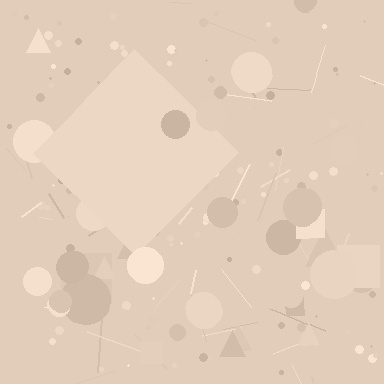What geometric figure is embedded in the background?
A diamond is embedded in the background.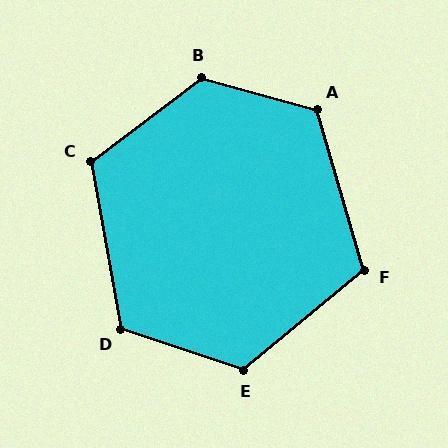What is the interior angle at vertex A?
Approximately 121 degrees (obtuse).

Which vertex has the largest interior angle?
B, at approximately 128 degrees.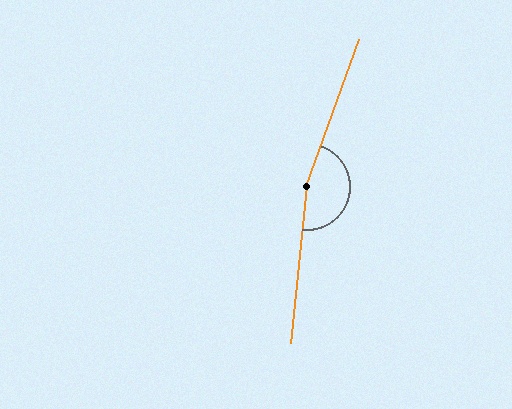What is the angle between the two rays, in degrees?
Approximately 166 degrees.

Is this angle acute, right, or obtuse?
It is obtuse.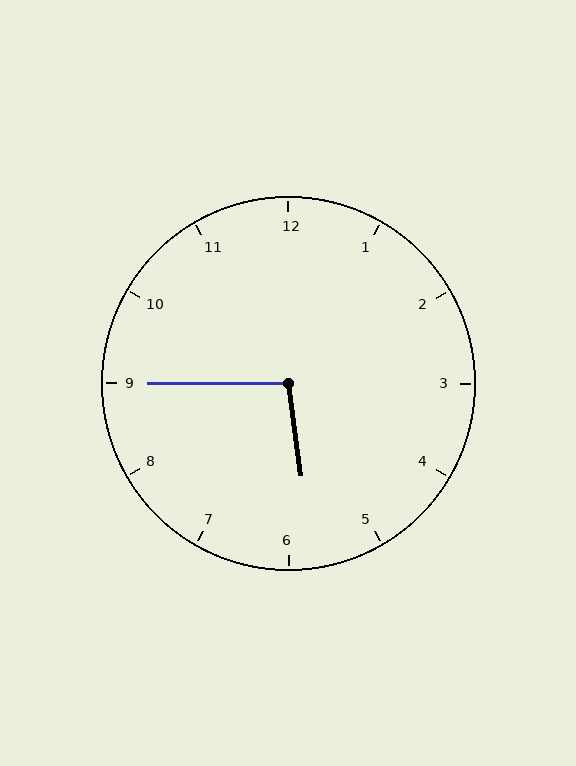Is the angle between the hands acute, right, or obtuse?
It is obtuse.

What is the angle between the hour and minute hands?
Approximately 98 degrees.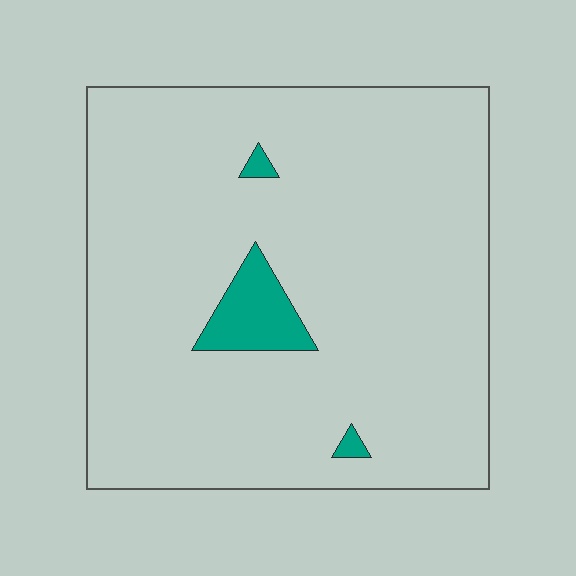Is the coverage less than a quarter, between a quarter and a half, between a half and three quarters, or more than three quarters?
Less than a quarter.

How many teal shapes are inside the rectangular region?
3.